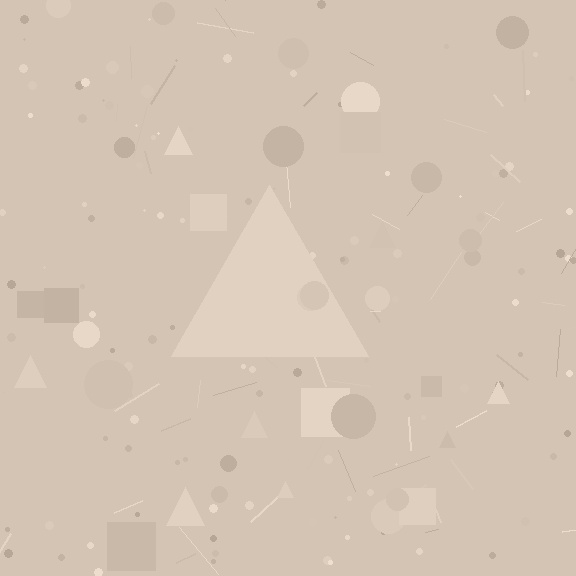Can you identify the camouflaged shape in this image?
The camouflaged shape is a triangle.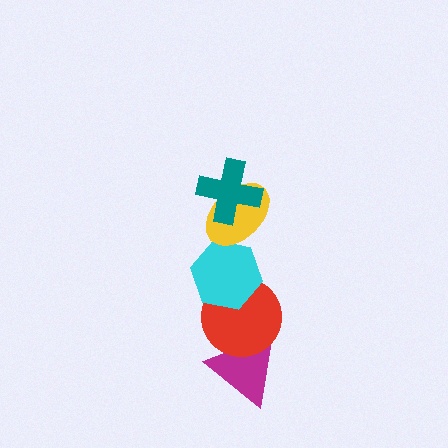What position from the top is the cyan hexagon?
The cyan hexagon is 3rd from the top.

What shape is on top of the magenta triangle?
The red circle is on top of the magenta triangle.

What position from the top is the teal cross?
The teal cross is 1st from the top.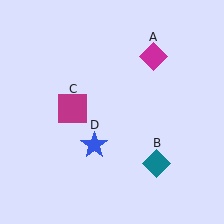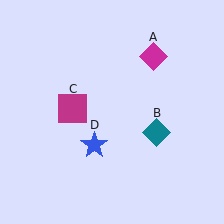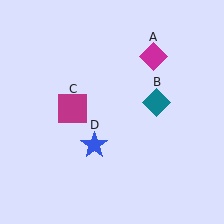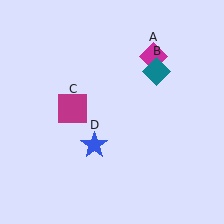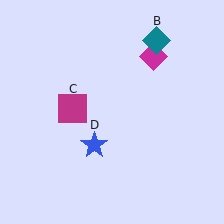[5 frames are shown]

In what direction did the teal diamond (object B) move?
The teal diamond (object B) moved up.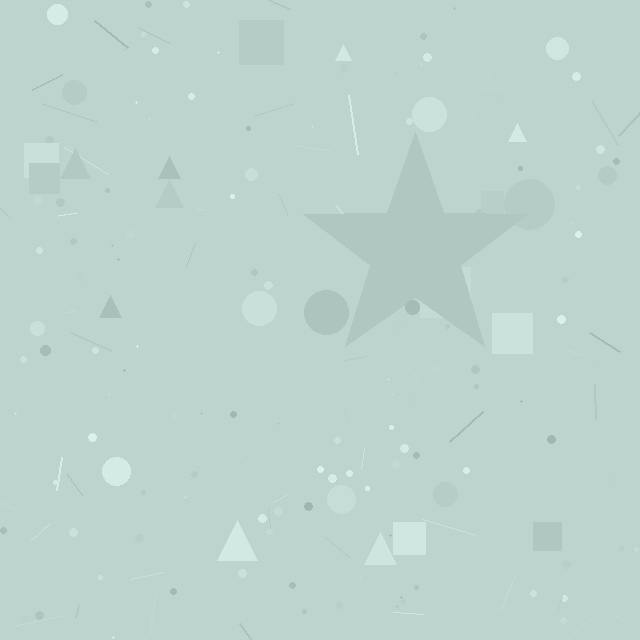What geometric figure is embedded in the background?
A star is embedded in the background.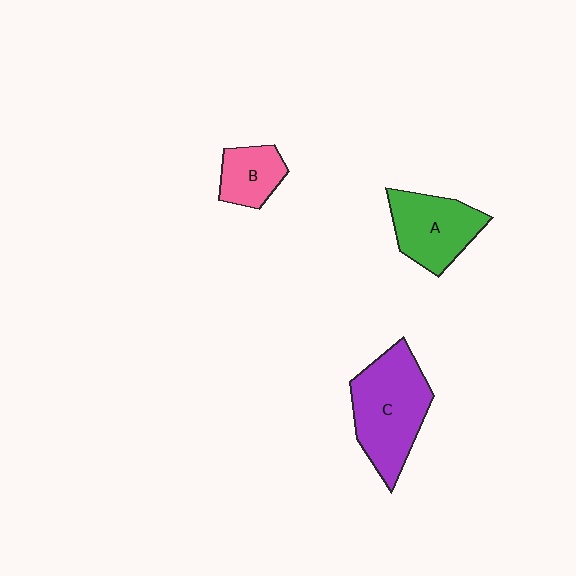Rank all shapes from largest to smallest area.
From largest to smallest: C (purple), A (green), B (pink).